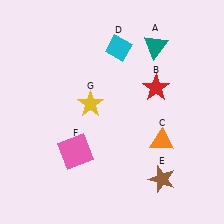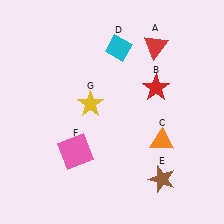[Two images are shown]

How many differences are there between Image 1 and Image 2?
There is 1 difference between the two images.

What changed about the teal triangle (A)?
In Image 1, A is teal. In Image 2, it changed to red.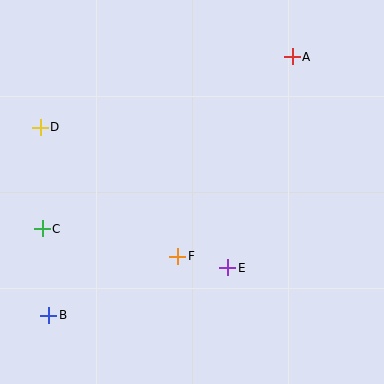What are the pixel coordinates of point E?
Point E is at (228, 268).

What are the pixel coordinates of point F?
Point F is at (178, 256).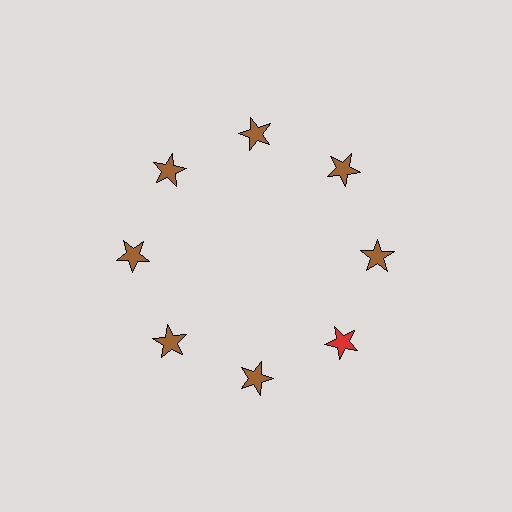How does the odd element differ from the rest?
It has a different color: red instead of brown.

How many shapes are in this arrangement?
There are 8 shapes arranged in a ring pattern.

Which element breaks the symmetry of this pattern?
The red star at roughly the 4 o'clock position breaks the symmetry. All other shapes are brown stars.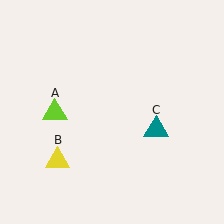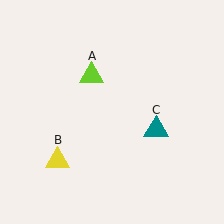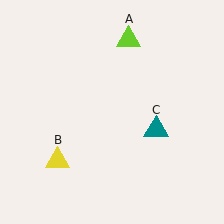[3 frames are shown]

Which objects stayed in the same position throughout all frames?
Yellow triangle (object B) and teal triangle (object C) remained stationary.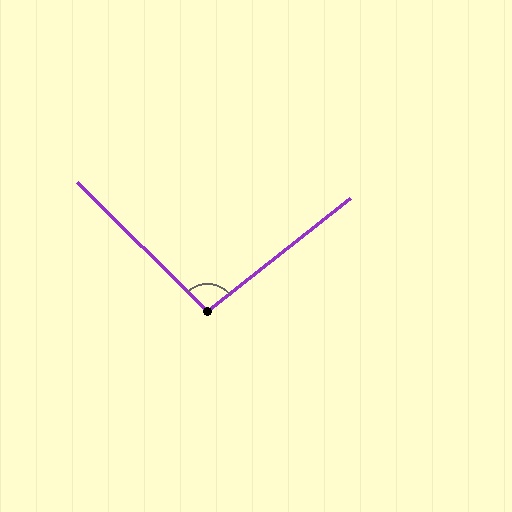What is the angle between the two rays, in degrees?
Approximately 97 degrees.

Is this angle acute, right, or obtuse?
It is obtuse.